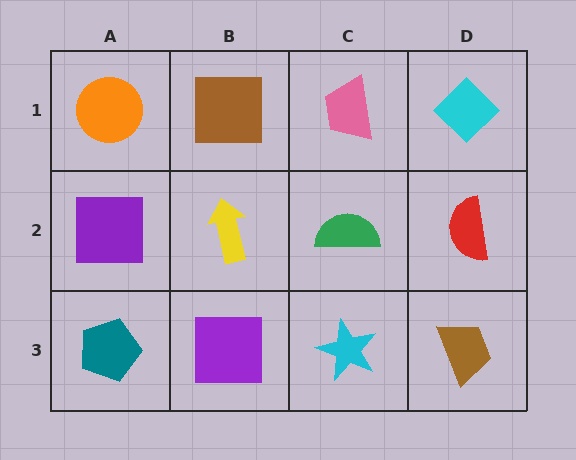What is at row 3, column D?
A brown trapezoid.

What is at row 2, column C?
A green semicircle.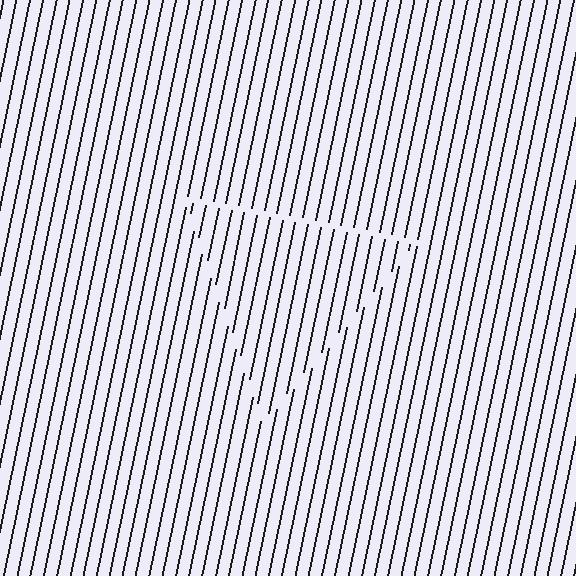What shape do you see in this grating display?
An illusory triangle. The interior of the shape contains the same grating, shifted by half a period — the contour is defined by the phase discontinuity where line-ends from the inner and outer gratings abut.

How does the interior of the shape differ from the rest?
The interior of the shape contains the same grating, shifted by half a period — the contour is defined by the phase discontinuity where line-ends from the inner and outer gratings abut.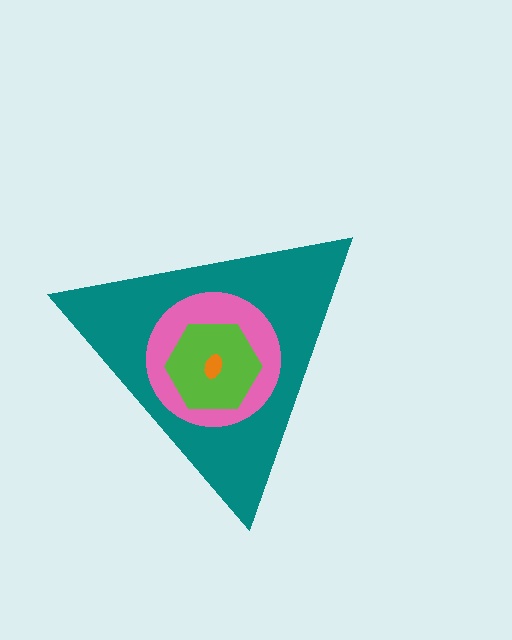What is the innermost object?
The orange ellipse.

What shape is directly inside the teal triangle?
The pink circle.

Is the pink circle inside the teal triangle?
Yes.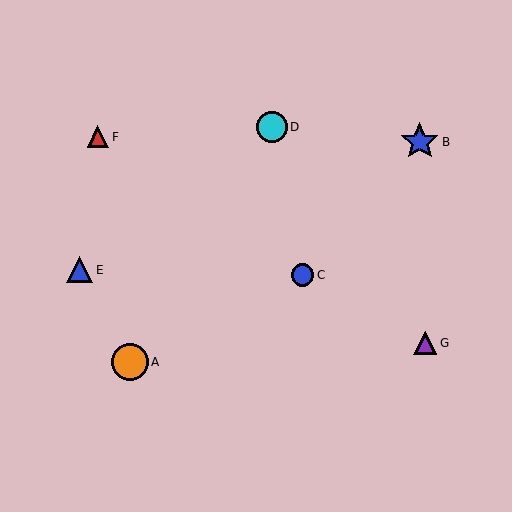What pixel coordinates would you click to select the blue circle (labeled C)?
Click at (303, 275) to select the blue circle C.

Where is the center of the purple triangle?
The center of the purple triangle is at (425, 343).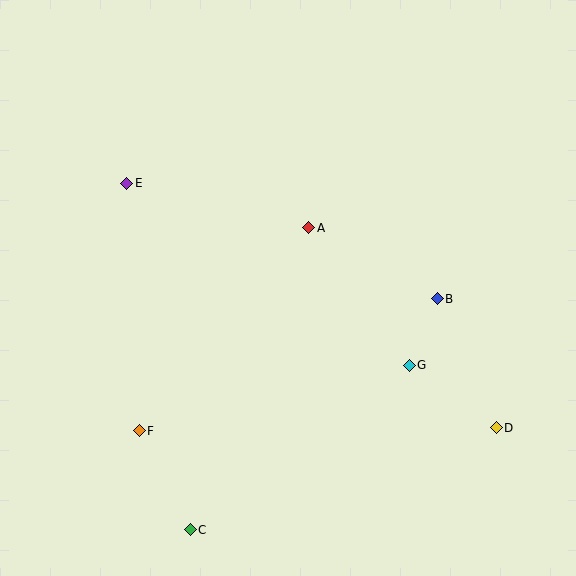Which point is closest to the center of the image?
Point A at (309, 228) is closest to the center.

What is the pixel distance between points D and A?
The distance between D and A is 274 pixels.